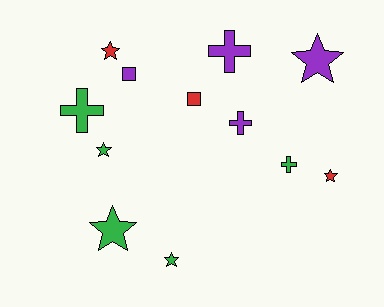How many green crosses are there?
There are 2 green crosses.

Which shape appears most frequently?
Star, with 6 objects.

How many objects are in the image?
There are 12 objects.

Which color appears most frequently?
Green, with 5 objects.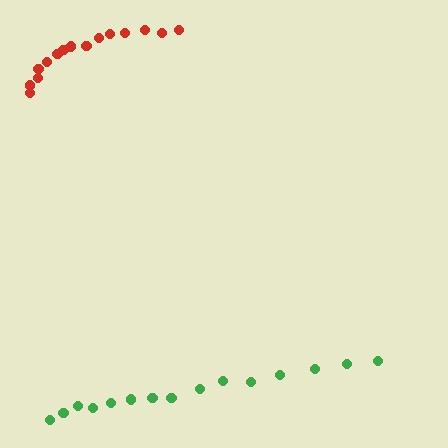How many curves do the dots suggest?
There are 2 distinct paths.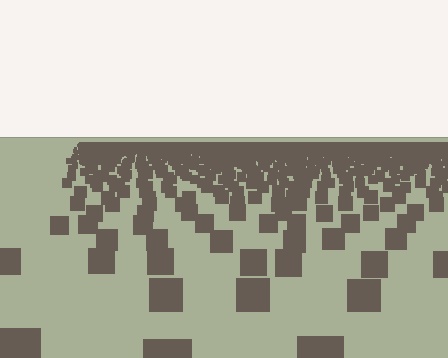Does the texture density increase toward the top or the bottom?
Density increases toward the top.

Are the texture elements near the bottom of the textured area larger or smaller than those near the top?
Larger. Near the bottom, elements are closer to the viewer and appear at a bigger on-screen size.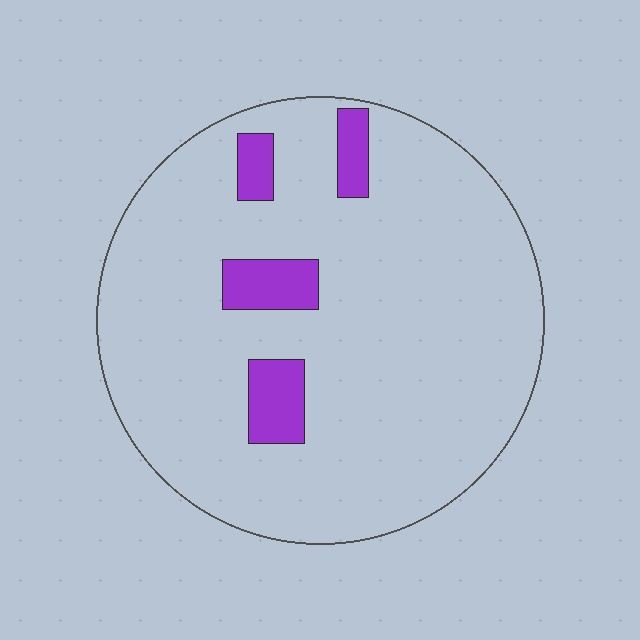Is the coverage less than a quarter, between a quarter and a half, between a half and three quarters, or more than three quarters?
Less than a quarter.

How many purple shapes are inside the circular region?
4.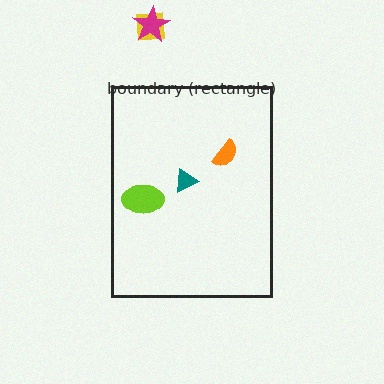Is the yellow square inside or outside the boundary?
Outside.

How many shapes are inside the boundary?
3 inside, 2 outside.